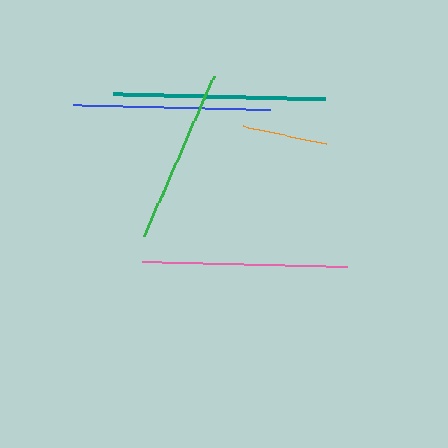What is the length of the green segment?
The green segment is approximately 175 pixels long.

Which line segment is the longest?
The teal line is the longest at approximately 211 pixels.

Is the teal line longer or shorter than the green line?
The teal line is longer than the green line.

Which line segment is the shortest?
The orange line is the shortest at approximately 85 pixels.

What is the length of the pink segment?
The pink segment is approximately 205 pixels long.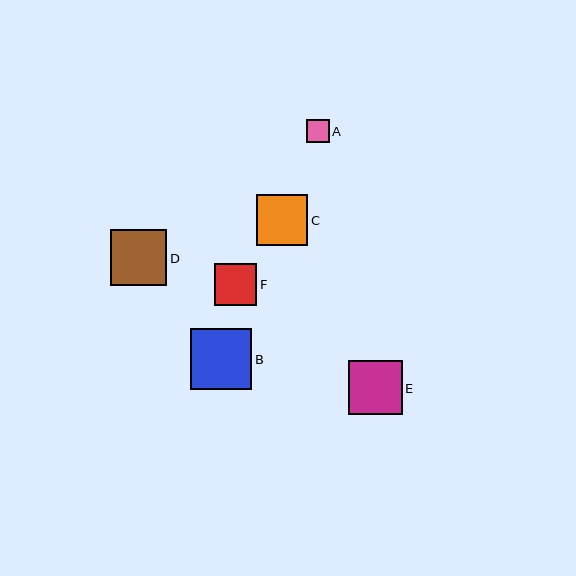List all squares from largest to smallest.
From largest to smallest: B, D, E, C, F, A.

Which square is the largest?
Square B is the largest with a size of approximately 61 pixels.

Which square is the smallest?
Square A is the smallest with a size of approximately 23 pixels.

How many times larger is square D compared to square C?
Square D is approximately 1.1 times the size of square C.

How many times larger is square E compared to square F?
Square E is approximately 1.3 times the size of square F.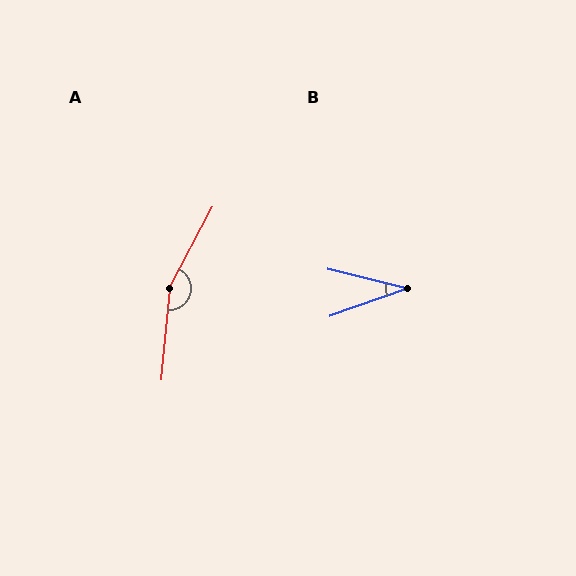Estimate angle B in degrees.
Approximately 34 degrees.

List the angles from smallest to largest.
B (34°), A (157°).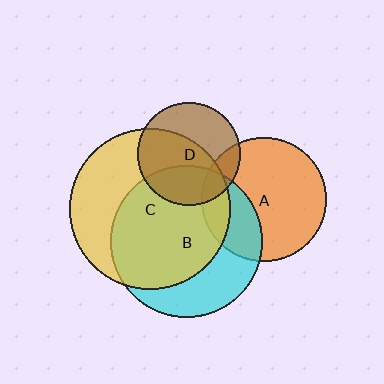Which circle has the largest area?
Circle C (yellow).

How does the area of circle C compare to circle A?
Approximately 1.7 times.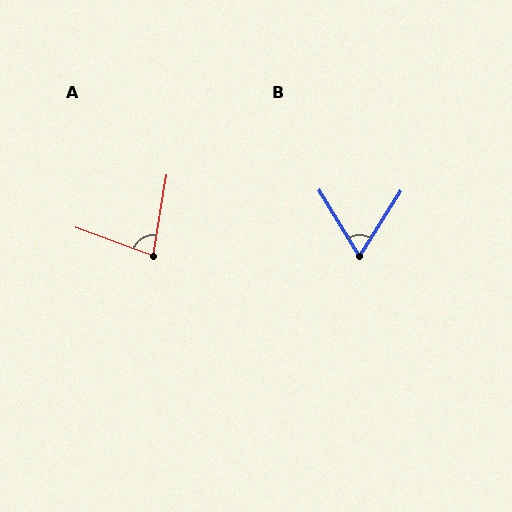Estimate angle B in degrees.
Approximately 64 degrees.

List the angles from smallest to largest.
B (64°), A (79°).